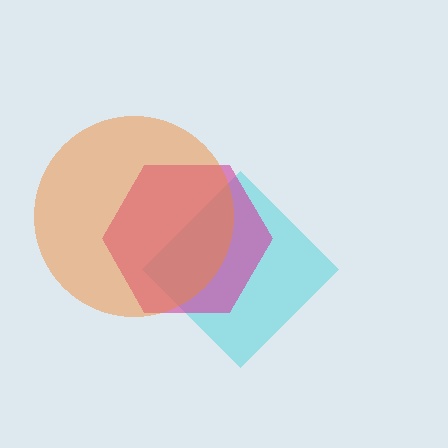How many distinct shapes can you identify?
There are 3 distinct shapes: a cyan diamond, a magenta hexagon, an orange circle.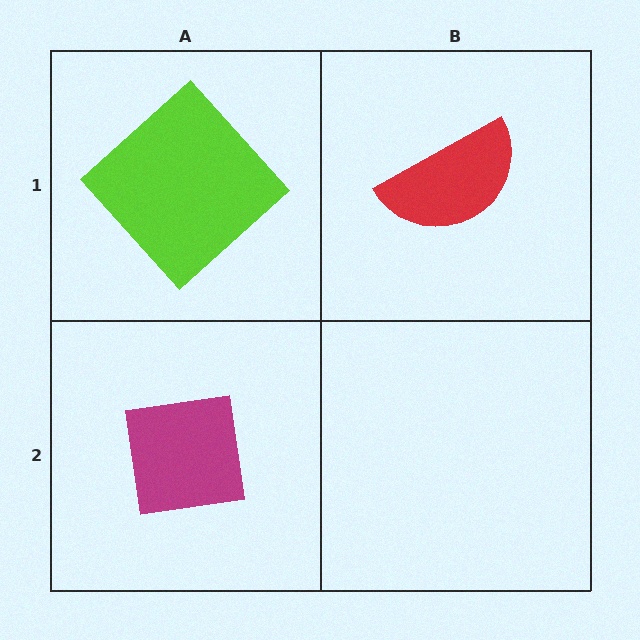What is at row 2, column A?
A magenta square.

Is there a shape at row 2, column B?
No, that cell is empty.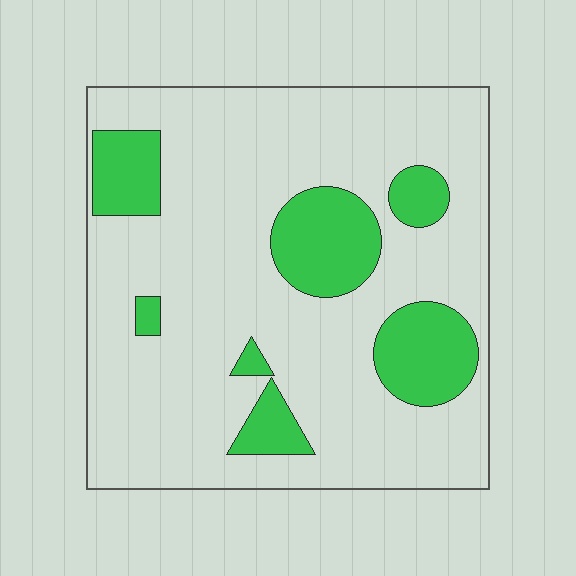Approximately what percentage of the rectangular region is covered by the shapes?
Approximately 20%.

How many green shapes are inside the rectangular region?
7.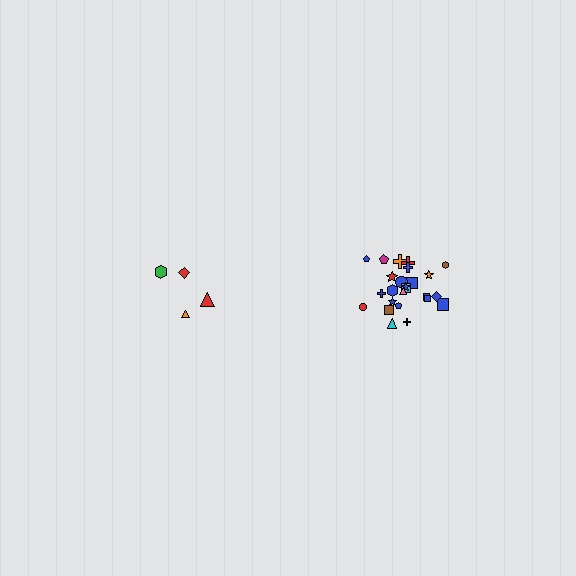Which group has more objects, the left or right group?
The right group.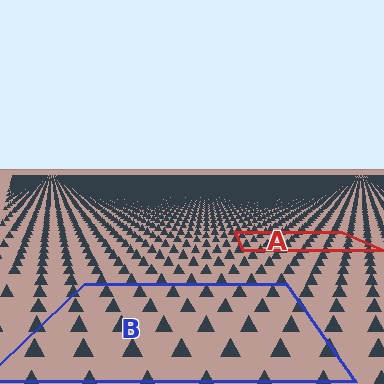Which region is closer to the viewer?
Region B is closer. The texture elements there are larger and more spread out.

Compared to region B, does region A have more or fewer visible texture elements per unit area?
Region A has more texture elements per unit area — they are packed more densely because it is farther away.